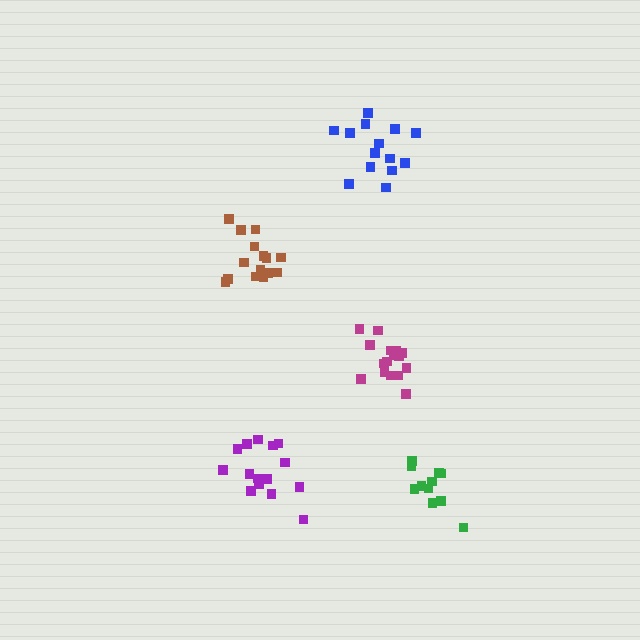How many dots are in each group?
Group 1: 16 dots, Group 2: 15 dots, Group 3: 14 dots, Group 4: 11 dots, Group 5: 16 dots (72 total).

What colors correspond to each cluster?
The clusters are colored: magenta, purple, blue, green, brown.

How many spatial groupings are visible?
There are 5 spatial groupings.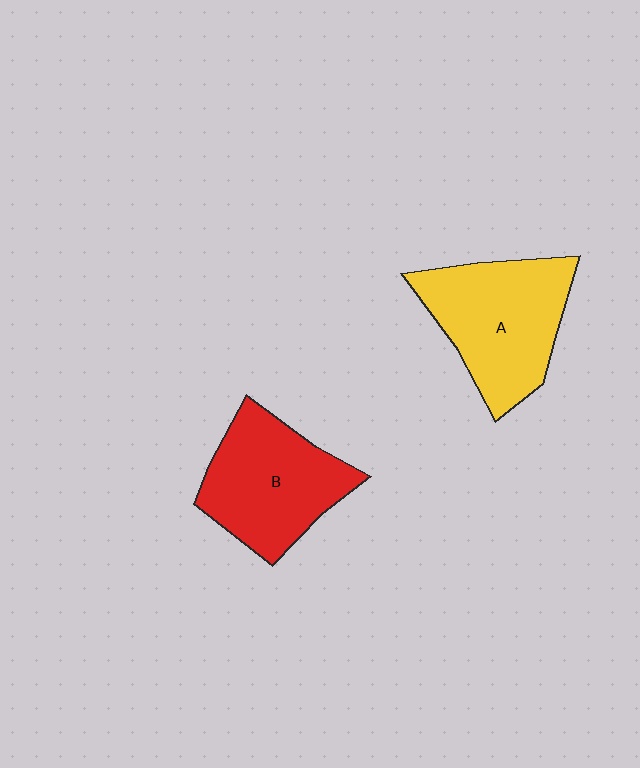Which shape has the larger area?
Shape A (yellow).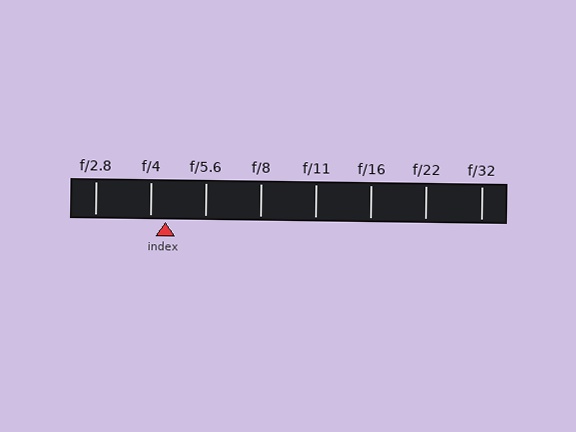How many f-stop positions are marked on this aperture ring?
There are 8 f-stop positions marked.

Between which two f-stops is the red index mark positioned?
The index mark is between f/4 and f/5.6.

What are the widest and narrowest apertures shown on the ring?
The widest aperture shown is f/2.8 and the narrowest is f/32.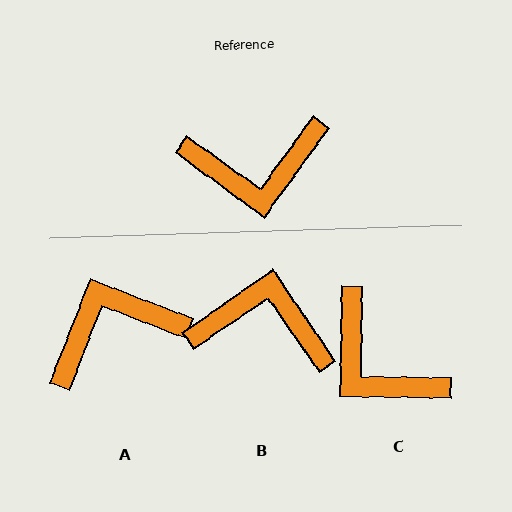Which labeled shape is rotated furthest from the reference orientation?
A, about 165 degrees away.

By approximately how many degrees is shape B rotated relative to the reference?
Approximately 161 degrees counter-clockwise.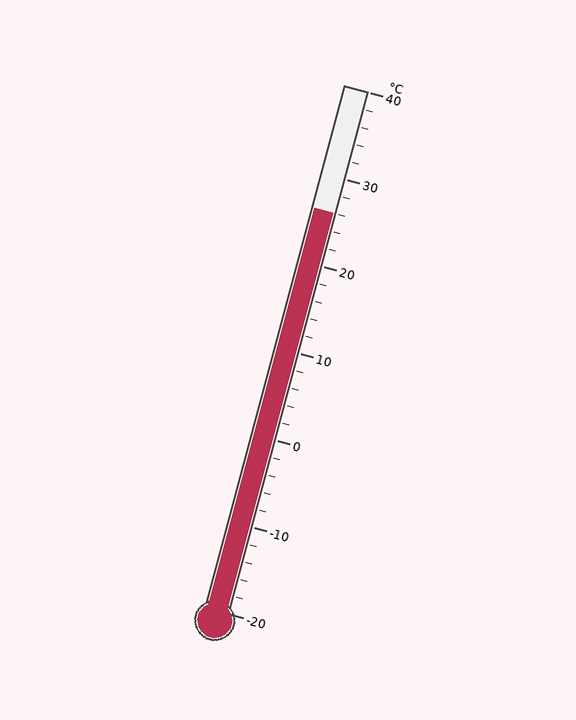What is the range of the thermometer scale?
The thermometer scale ranges from -20°C to 40°C.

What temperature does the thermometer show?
The thermometer shows approximately 26°C.